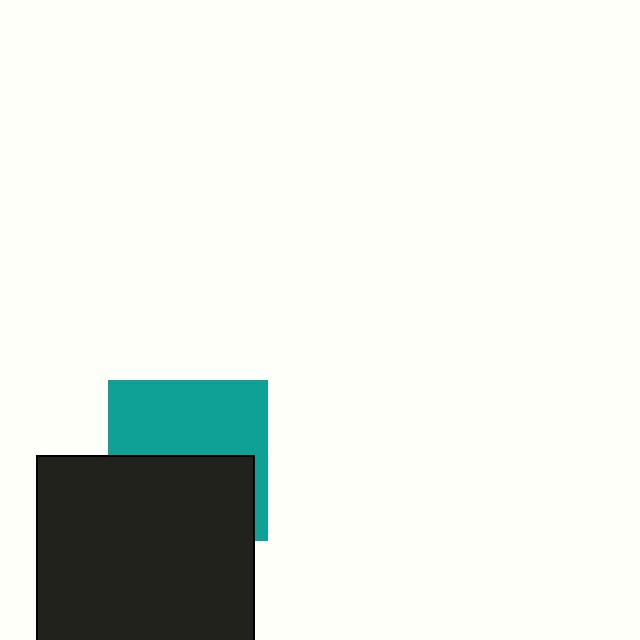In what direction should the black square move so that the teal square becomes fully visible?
The black square should move down. That is the shortest direction to clear the overlap and leave the teal square fully visible.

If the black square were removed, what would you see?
You would see the complete teal square.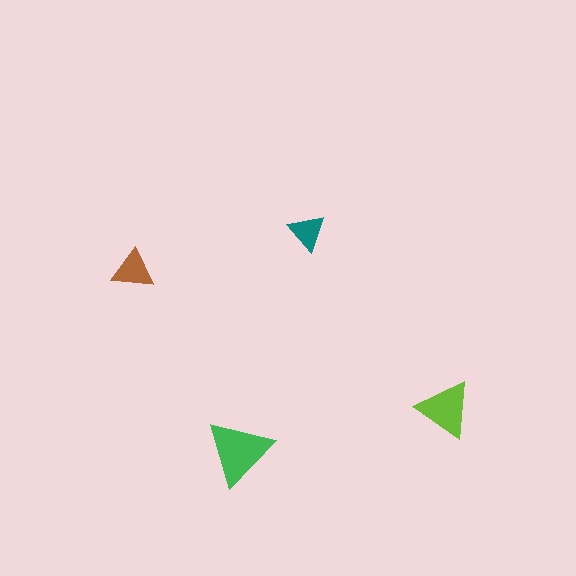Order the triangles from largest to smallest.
the green one, the lime one, the brown one, the teal one.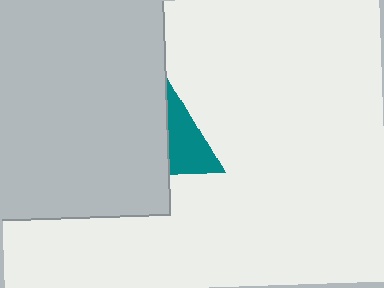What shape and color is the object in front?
The object in front is a light gray rectangle.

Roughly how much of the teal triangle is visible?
A small part of it is visible (roughly 38%).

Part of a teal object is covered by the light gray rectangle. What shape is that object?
It is a triangle.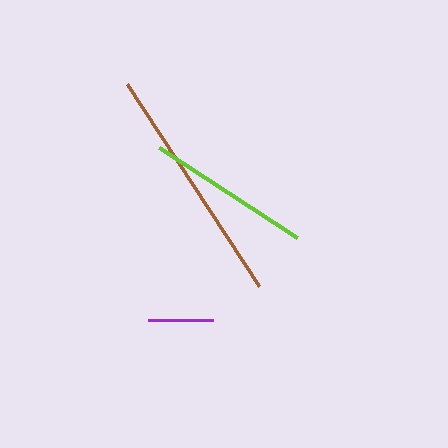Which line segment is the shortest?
The purple line is the shortest at approximately 65 pixels.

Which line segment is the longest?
The brown line is the longest at approximately 242 pixels.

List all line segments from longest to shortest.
From longest to shortest: brown, lime, purple.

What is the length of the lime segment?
The lime segment is approximately 165 pixels long.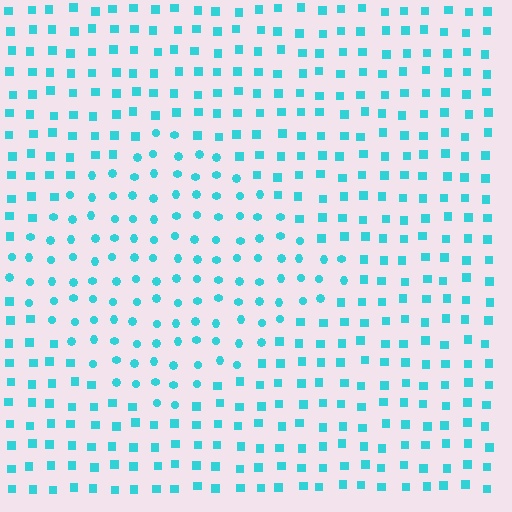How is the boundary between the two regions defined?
The boundary is defined by a change in element shape: circles inside vs. squares outside. All elements share the same color and spacing.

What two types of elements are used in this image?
The image uses circles inside the diamond region and squares outside it.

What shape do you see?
I see a diamond.